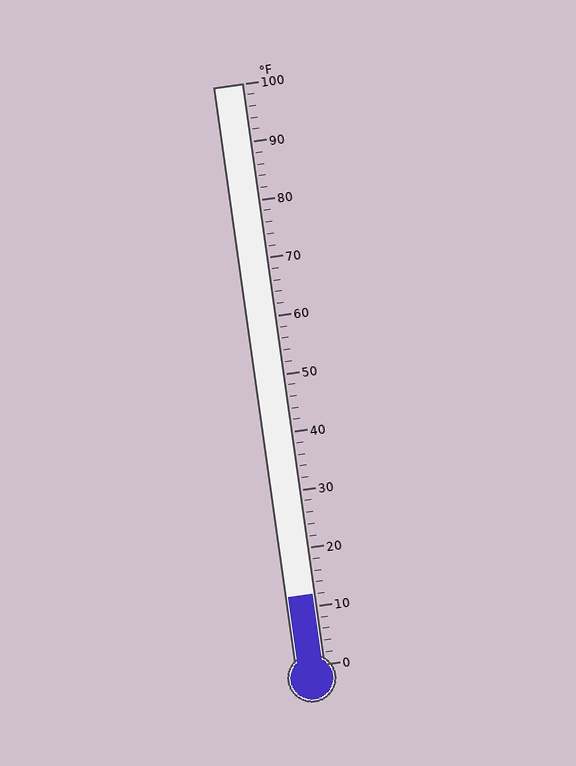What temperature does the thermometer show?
The thermometer shows approximately 12°F.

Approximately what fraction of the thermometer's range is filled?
The thermometer is filled to approximately 10% of its range.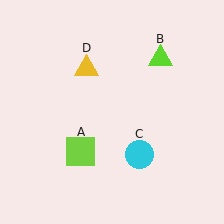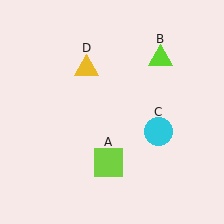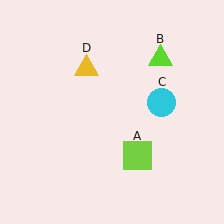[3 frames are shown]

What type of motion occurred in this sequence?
The lime square (object A), cyan circle (object C) rotated counterclockwise around the center of the scene.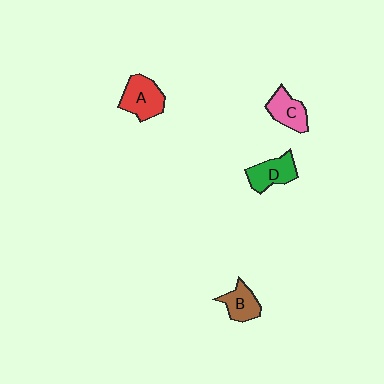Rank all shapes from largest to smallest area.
From largest to smallest: A (red), D (green), C (pink), B (brown).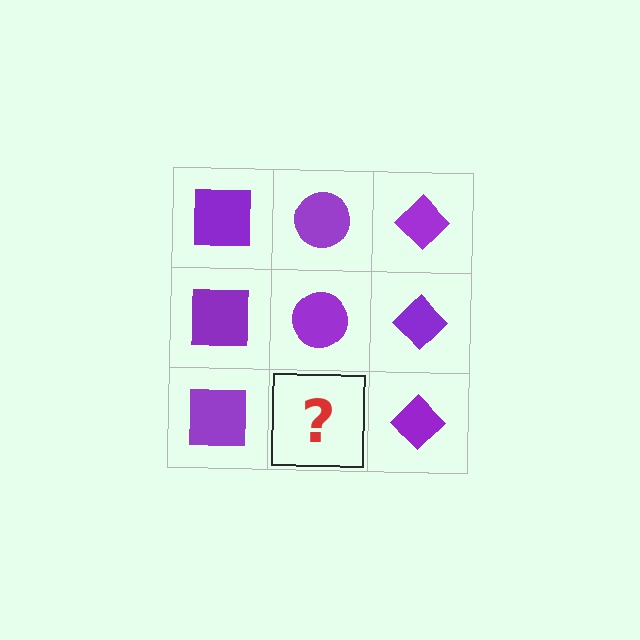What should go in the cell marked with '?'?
The missing cell should contain a purple circle.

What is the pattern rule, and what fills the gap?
The rule is that each column has a consistent shape. The gap should be filled with a purple circle.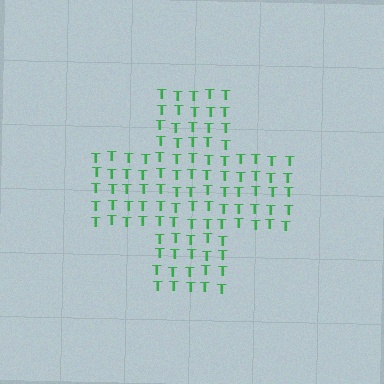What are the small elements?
The small elements are letter T's.